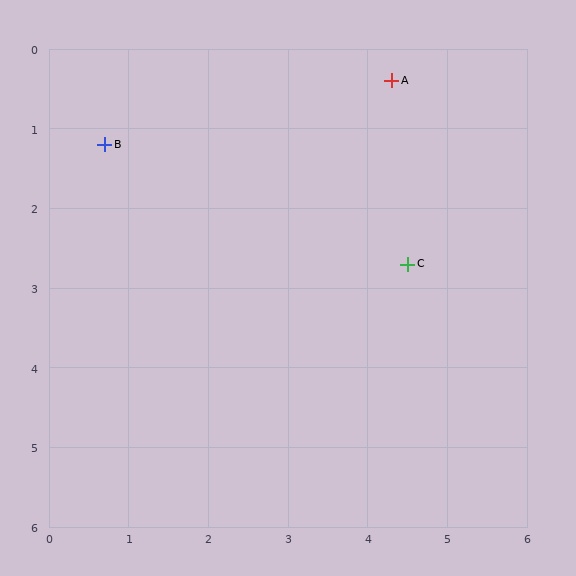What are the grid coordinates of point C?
Point C is at approximately (4.5, 2.7).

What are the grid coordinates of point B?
Point B is at approximately (0.7, 1.2).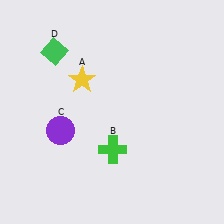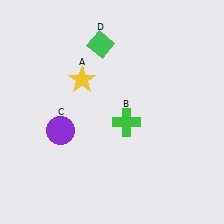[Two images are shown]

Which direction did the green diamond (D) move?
The green diamond (D) moved right.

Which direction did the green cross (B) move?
The green cross (B) moved up.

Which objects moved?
The objects that moved are: the green cross (B), the green diamond (D).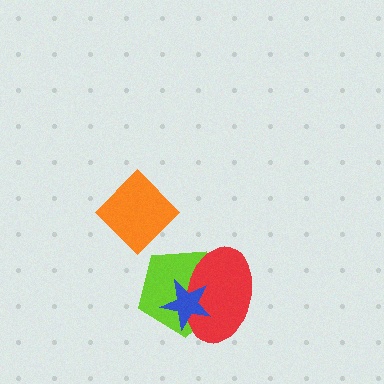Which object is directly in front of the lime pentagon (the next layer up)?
The red ellipse is directly in front of the lime pentagon.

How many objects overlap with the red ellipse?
2 objects overlap with the red ellipse.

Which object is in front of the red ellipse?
The blue star is in front of the red ellipse.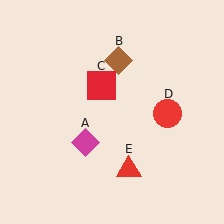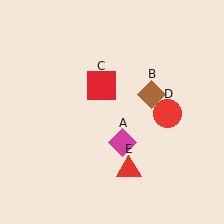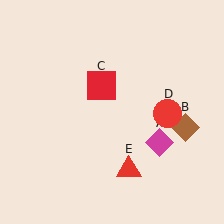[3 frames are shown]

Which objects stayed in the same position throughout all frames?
Red square (object C) and red circle (object D) and red triangle (object E) remained stationary.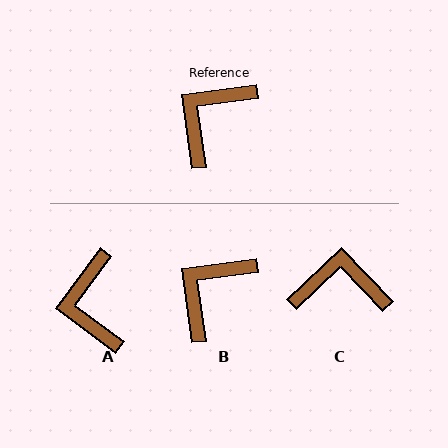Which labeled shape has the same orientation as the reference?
B.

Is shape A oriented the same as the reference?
No, it is off by about 45 degrees.